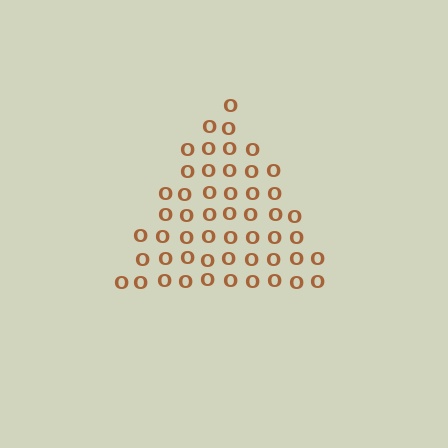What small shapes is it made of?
It is made of small letter O's.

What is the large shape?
The large shape is a triangle.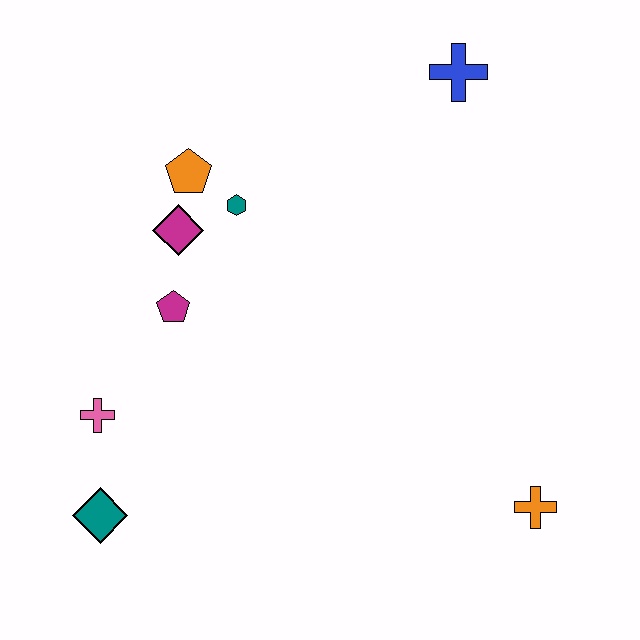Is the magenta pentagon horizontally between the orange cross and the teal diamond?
Yes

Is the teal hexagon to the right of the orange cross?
No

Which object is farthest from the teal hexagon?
The orange cross is farthest from the teal hexagon.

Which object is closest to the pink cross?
The teal diamond is closest to the pink cross.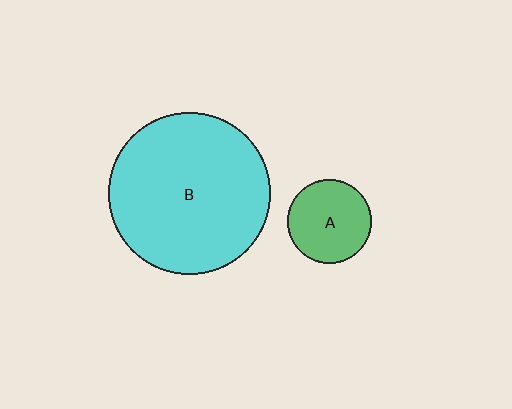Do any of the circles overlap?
No, none of the circles overlap.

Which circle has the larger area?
Circle B (cyan).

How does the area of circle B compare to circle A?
Approximately 3.8 times.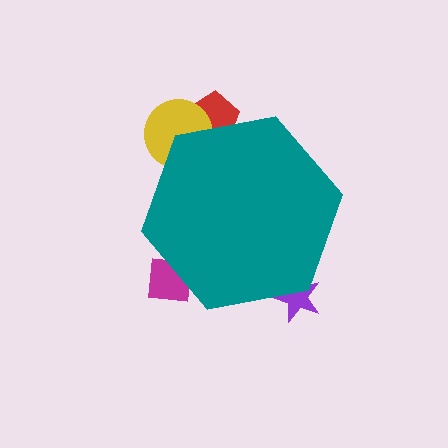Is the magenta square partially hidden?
Yes, the magenta square is partially hidden behind the teal hexagon.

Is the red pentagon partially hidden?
Yes, the red pentagon is partially hidden behind the teal hexagon.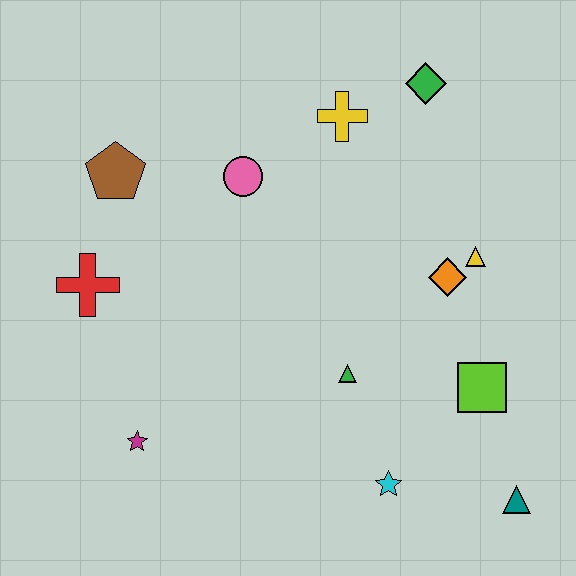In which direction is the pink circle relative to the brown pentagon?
The pink circle is to the right of the brown pentagon.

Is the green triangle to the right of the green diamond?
No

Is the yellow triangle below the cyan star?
No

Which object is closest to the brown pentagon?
The red cross is closest to the brown pentagon.